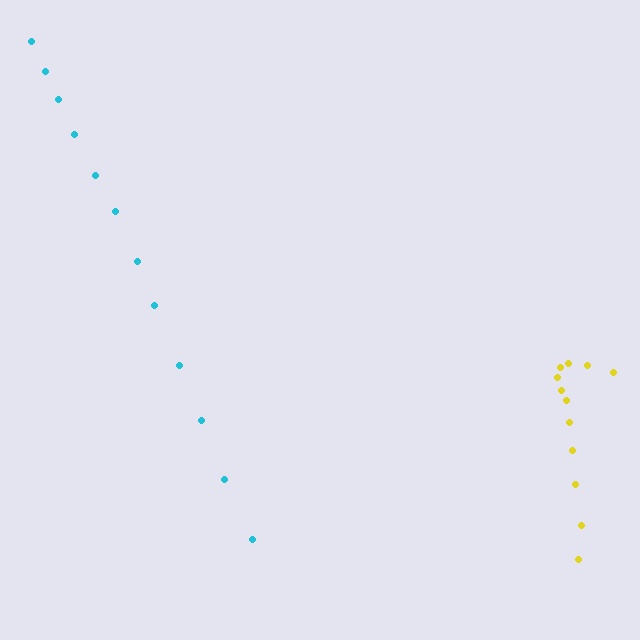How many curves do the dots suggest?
There are 2 distinct paths.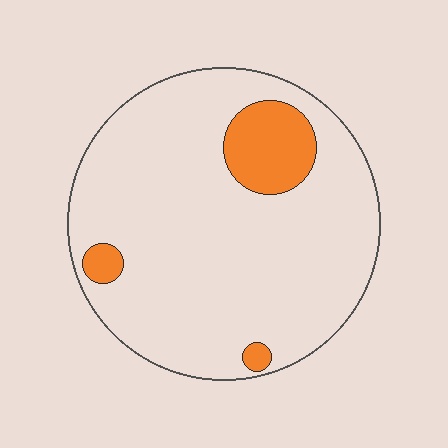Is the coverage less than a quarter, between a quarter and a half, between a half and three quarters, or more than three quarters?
Less than a quarter.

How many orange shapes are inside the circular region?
3.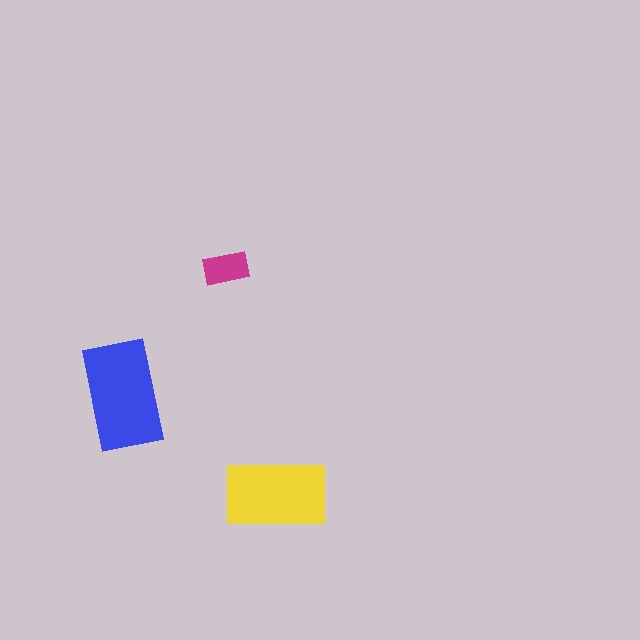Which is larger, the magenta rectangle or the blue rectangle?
The blue one.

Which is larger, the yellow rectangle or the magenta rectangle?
The yellow one.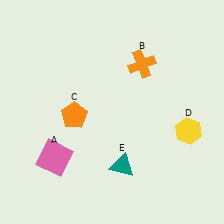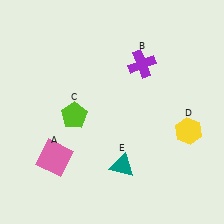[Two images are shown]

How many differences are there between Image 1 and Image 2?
There are 2 differences between the two images.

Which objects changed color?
B changed from orange to purple. C changed from orange to lime.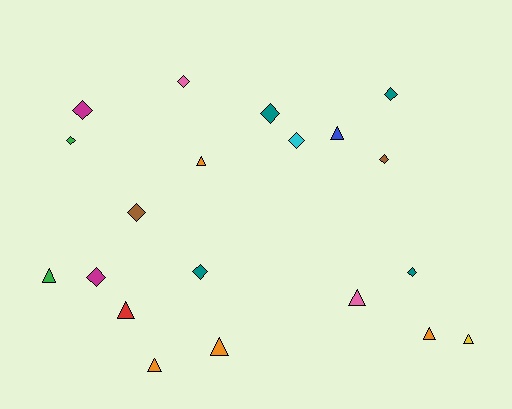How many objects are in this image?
There are 20 objects.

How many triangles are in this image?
There are 9 triangles.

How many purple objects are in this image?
There are no purple objects.